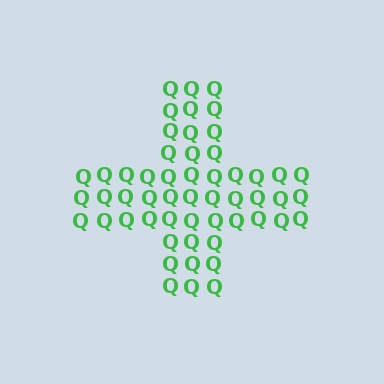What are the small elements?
The small elements are letter Q's.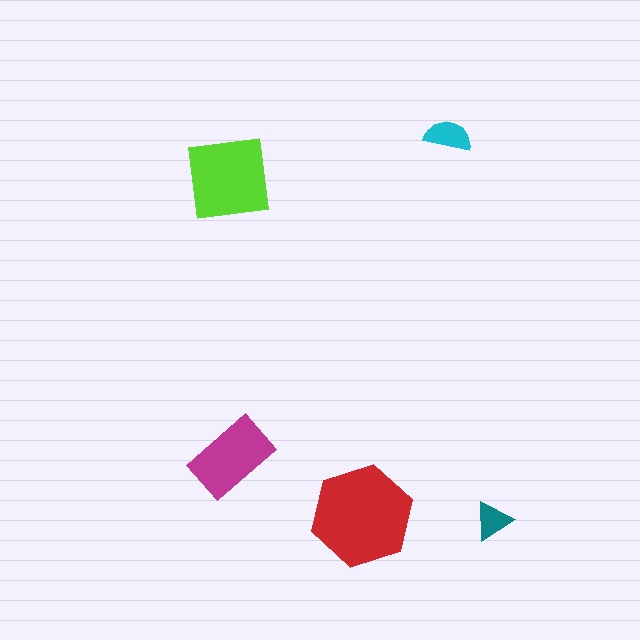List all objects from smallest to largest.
The teal triangle, the cyan semicircle, the magenta rectangle, the lime square, the red hexagon.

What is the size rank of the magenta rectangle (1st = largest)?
3rd.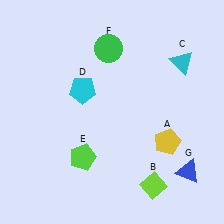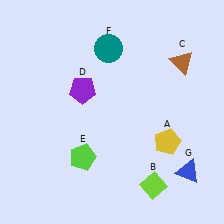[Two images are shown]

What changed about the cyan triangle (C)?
In Image 1, C is cyan. In Image 2, it changed to brown.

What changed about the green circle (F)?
In Image 1, F is green. In Image 2, it changed to teal.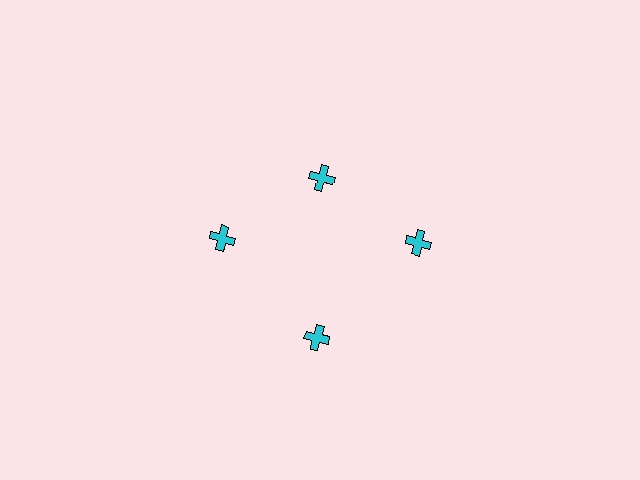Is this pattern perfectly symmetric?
No. The 4 cyan crosses are arranged in a ring, but one element near the 12 o'clock position is pulled inward toward the center, breaking the 4-fold rotational symmetry.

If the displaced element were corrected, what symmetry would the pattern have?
It would have 4-fold rotational symmetry — the pattern would map onto itself every 90 degrees.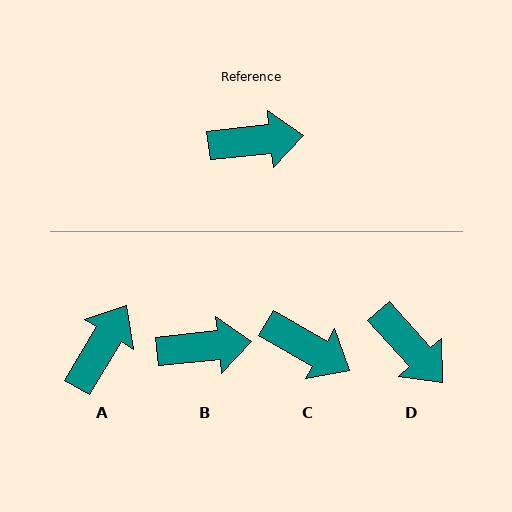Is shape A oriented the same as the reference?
No, it is off by about 53 degrees.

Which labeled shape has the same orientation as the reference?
B.